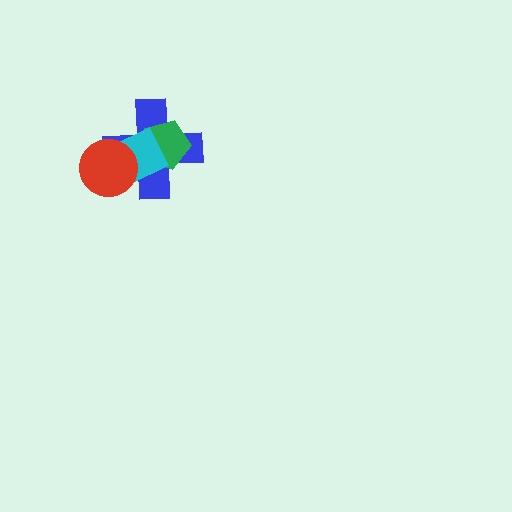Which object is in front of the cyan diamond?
The red circle is in front of the cyan diamond.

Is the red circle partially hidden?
No, no other shape covers it.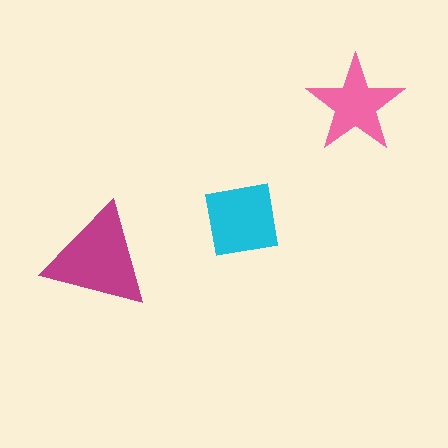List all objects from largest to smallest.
The magenta triangle, the cyan square, the pink star.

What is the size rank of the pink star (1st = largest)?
3rd.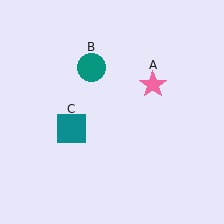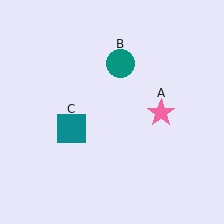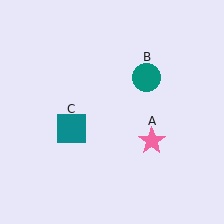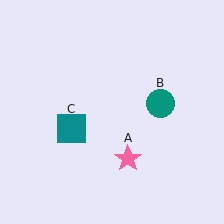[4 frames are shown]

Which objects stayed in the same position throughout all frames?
Teal square (object C) remained stationary.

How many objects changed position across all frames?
2 objects changed position: pink star (object A), teal circle (object B).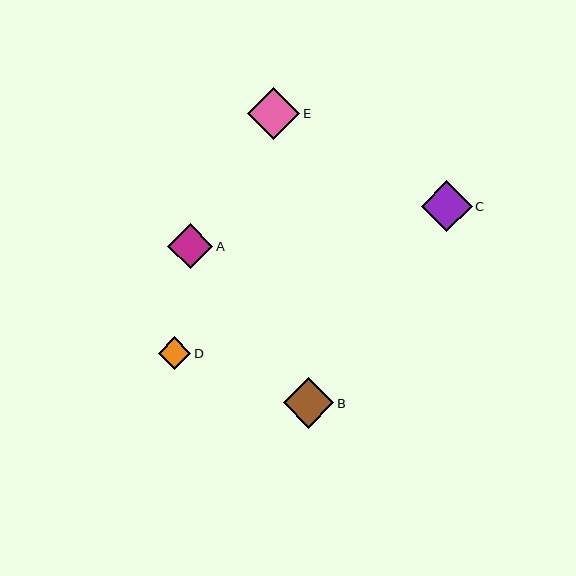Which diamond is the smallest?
Diamond D is the smallest with a size of approximately 32 pixels.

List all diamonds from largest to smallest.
From largest to smallest: E, C, B, A, D.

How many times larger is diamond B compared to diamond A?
Diamond B is approximately 1.1 times the size of diamond A.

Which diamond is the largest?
Diamond E is the largest with a size of approximately 52 pixels.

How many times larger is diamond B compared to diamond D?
Diamond B is approximately 1.6 times the size of diamond D.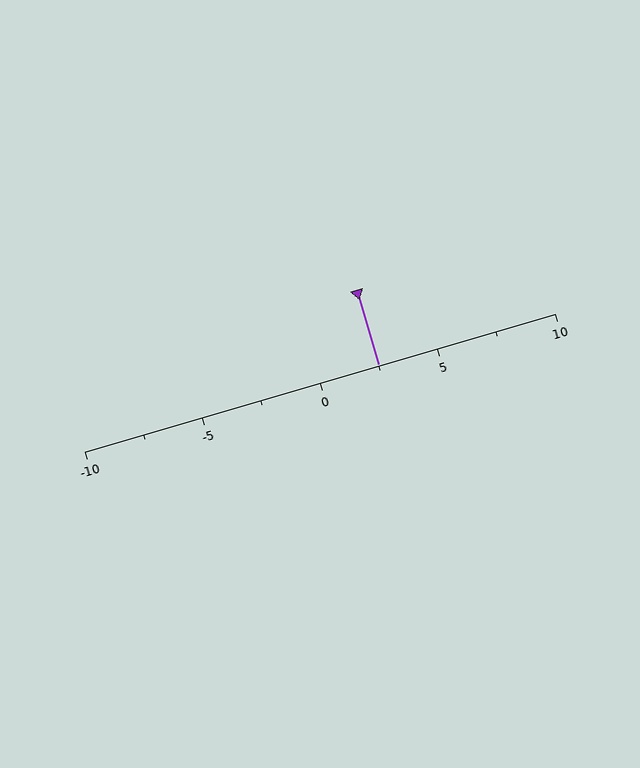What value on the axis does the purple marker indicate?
The marker indicates approximately 2.5.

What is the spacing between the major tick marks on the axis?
The major ticks are spaced 5 apart.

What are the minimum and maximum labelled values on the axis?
The axis runs from -10 to 10.